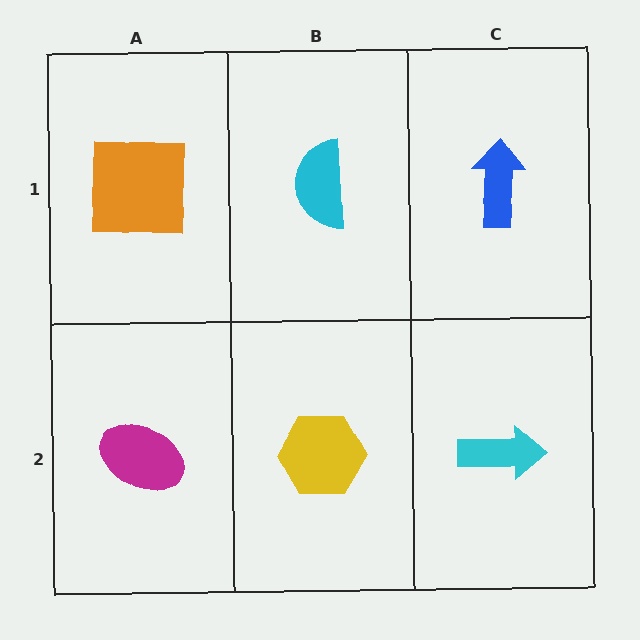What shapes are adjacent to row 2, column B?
A cyan semicircle (row 1, column B), a magenta ellipse (row 2, column A), a cyan arrow (row 2, column C).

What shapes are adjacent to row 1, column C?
A cyan arrow (row 2, column C), a cyan semicircle (row 1, column B).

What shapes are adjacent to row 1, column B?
A yellow hexagon (row 2, column B), an orange square (row 1, column A), a blue arrow (row 1, column C).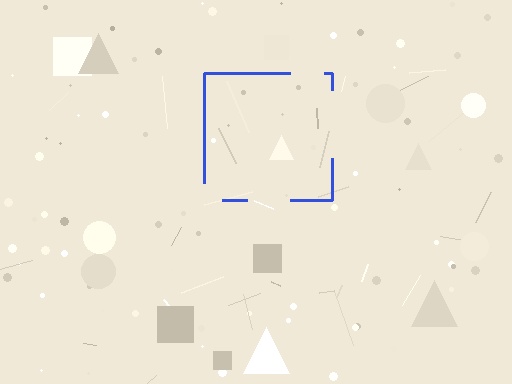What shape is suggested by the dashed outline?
The dashed outline suggests a square.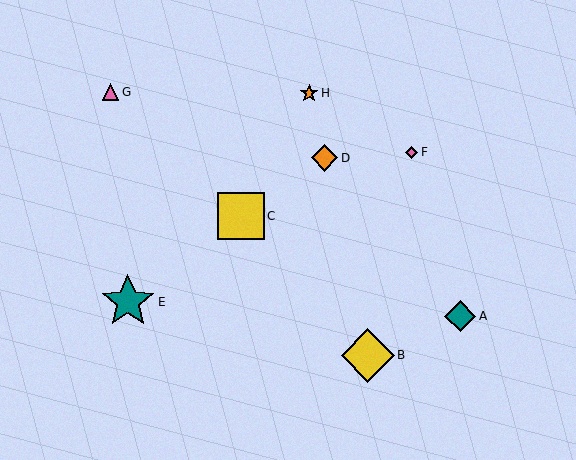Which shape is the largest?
The teal star (labeled E) is the largest.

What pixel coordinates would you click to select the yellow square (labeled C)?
Click at (241, 216) to select the yellow square C.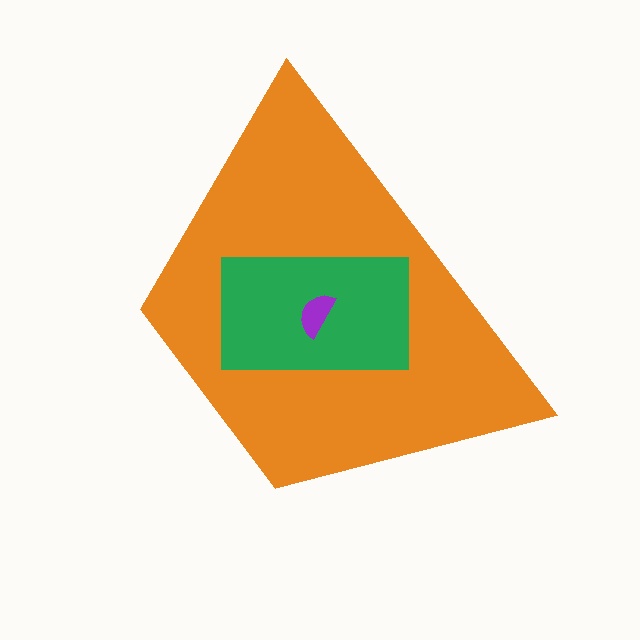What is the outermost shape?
The orange trapezoid.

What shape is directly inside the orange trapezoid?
The green rectangle.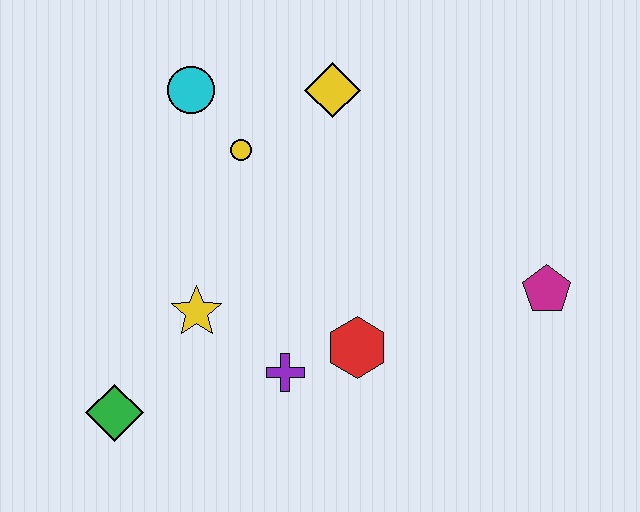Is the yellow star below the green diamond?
No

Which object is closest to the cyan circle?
The yellow circle is closest to the cyan circle.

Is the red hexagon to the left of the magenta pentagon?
Yes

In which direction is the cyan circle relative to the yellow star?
The cyan circle is above the yellow star.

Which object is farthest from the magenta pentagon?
The green diamond is farthest from the magenta pentagon.